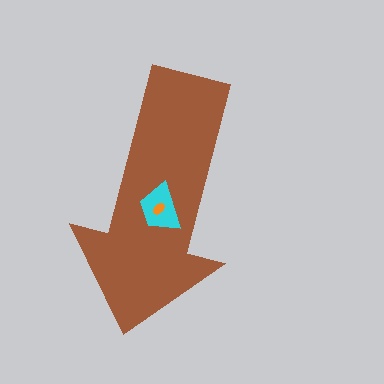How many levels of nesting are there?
3.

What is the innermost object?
The orange ellipse.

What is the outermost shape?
The brown arrow.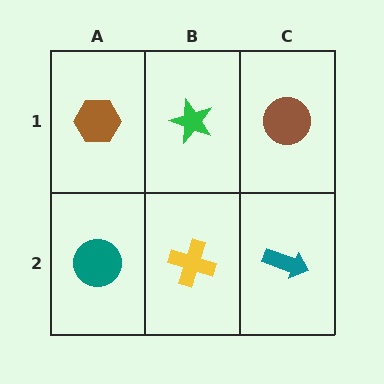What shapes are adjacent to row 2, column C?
A brown circle (row 1, column C), a yellow cross (row 2, column B).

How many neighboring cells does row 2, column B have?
3.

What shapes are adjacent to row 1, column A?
A teal circle (row 2, column A), a green star (row 1, column B).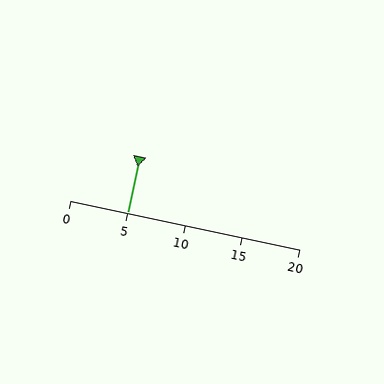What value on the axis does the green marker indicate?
The marker indicates approximately 5.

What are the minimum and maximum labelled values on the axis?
The axis runs from 0 to 20.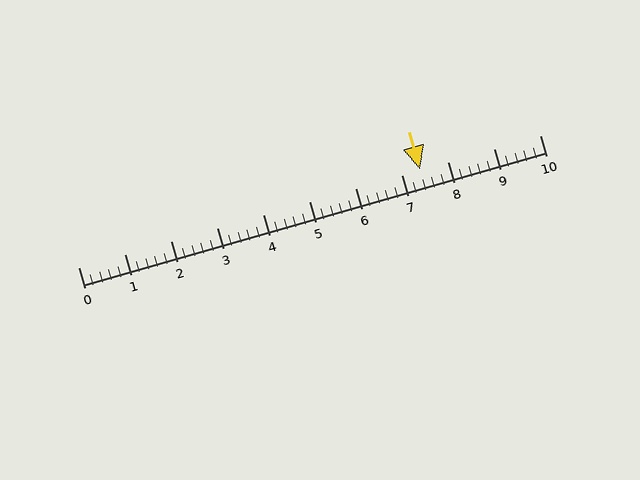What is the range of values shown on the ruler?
The ruler shows values from 0 to 10.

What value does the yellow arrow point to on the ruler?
The yellow arrow points to approximately 7.4.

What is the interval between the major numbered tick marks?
The major tick marks are spaced 1 units apart.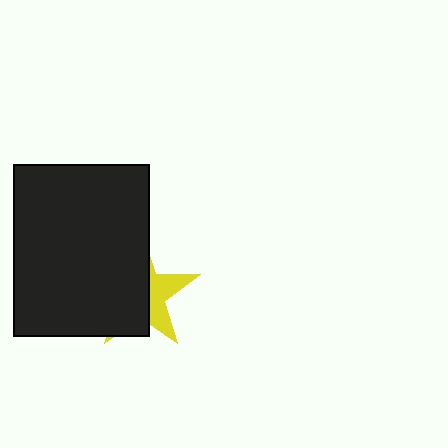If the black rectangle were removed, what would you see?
You would see the complete yellow star.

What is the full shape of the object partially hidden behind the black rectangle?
The partially hidden object is a yellow star.